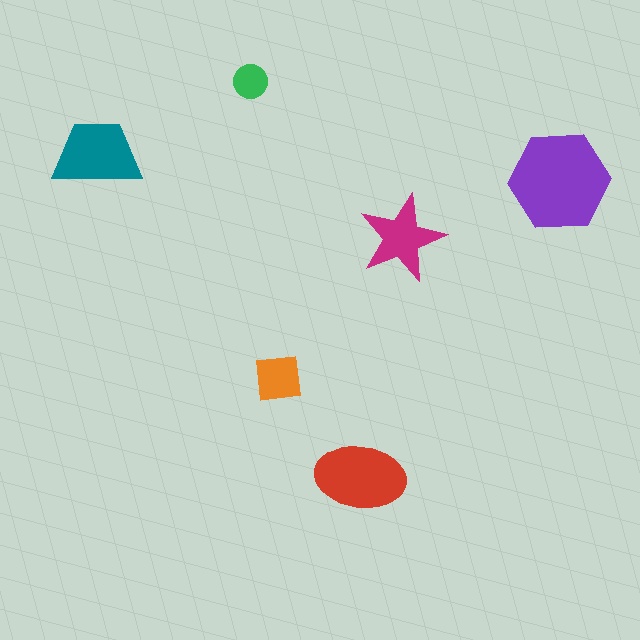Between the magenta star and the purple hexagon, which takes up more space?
The purple hexagon.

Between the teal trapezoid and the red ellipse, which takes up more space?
The red ellipse.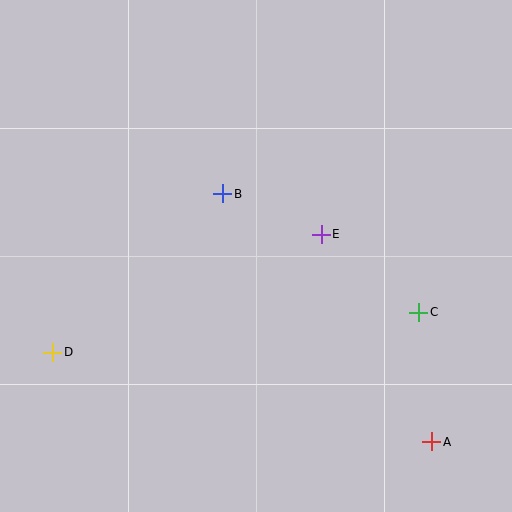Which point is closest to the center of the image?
Point E at (321, 234) is closest to the center.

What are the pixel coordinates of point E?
Point E is at (321, 234).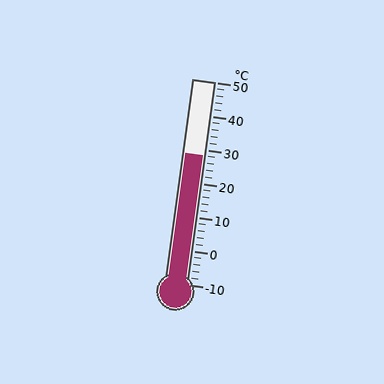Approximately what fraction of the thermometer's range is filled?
The thermometer is filled to approximately 65% of its range.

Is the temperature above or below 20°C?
The temperature is above 20°C.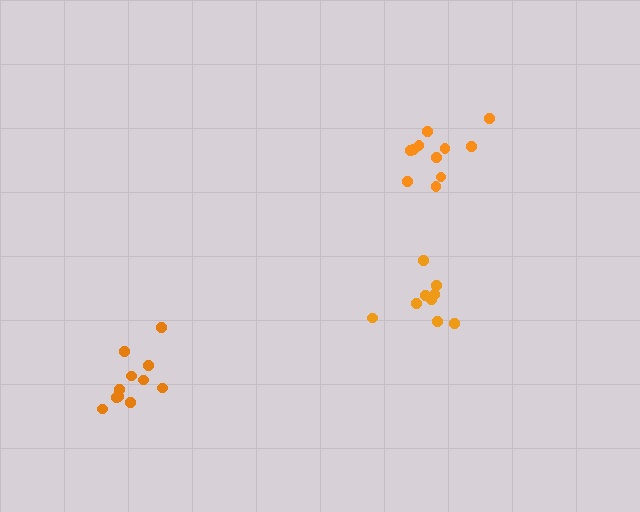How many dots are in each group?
Group 1: 11 dots, Group 2: 9 dots, Group 3: 11 dots (31 total).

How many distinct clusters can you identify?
There are 3 distinct clusters.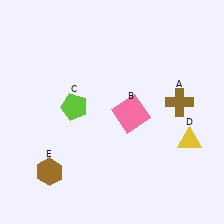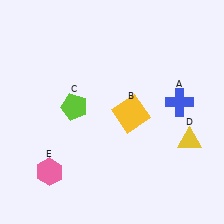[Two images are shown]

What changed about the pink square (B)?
In Image 1, B is pink. In Image 2, it changed to yellow.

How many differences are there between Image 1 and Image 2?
There are 3 differences between the two images.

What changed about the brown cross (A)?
In Image 1, A is brown. In Image 2, it changed to blue.